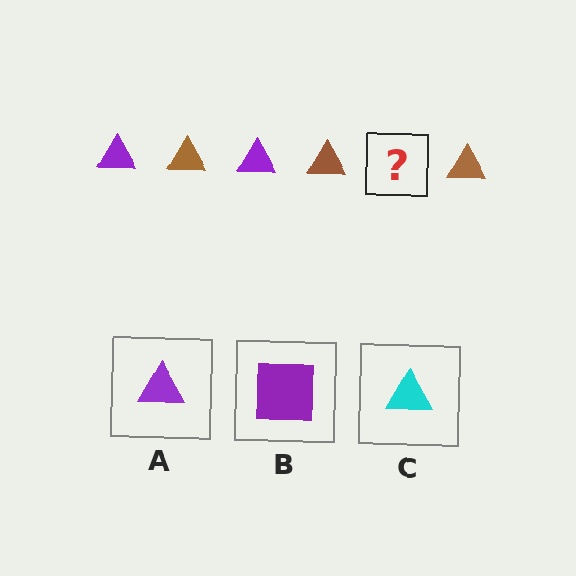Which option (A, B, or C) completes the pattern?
A.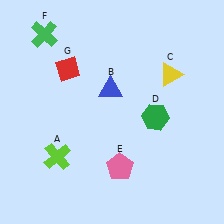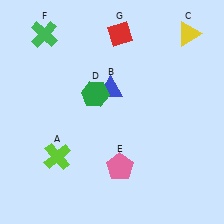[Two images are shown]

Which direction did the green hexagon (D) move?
The green hexagon (D) moved left.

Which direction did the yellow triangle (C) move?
The yellow triangle (C) moved up.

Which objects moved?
The objects that moved are: the yellow triangle (C), the green hexagon (D), the red diamond (G).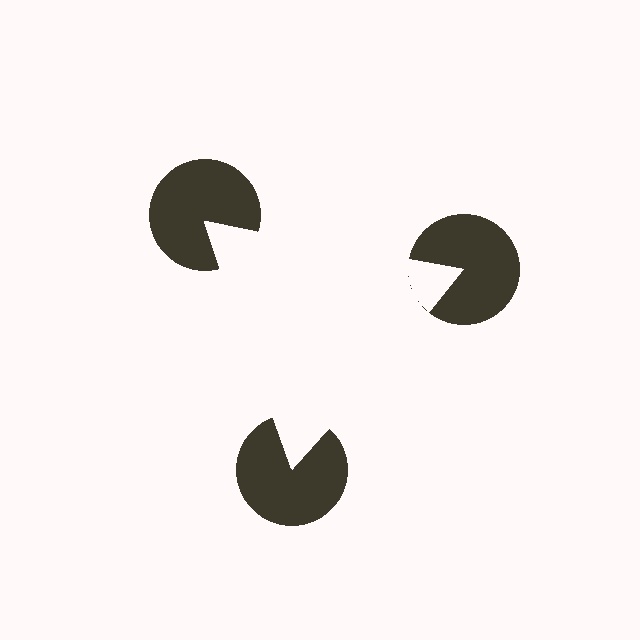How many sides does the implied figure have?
3 sides.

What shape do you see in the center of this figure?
An illusory triangle — its edges are inferred from the aligned wedge cuts in the pac-man discs, not physically drawn.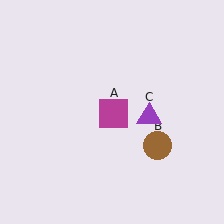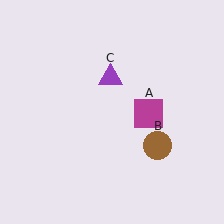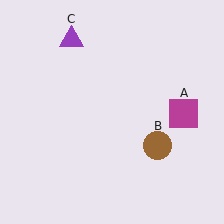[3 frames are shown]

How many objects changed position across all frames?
2 objects changed position: magenta square (object A), purple triangle (object C).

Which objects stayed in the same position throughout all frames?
Brown circle (object B) remained stationary.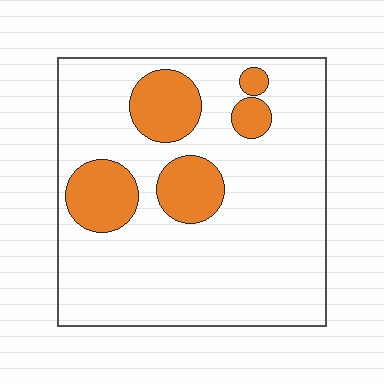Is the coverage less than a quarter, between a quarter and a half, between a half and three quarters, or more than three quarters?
Less than a quarter.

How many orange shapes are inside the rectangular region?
5.